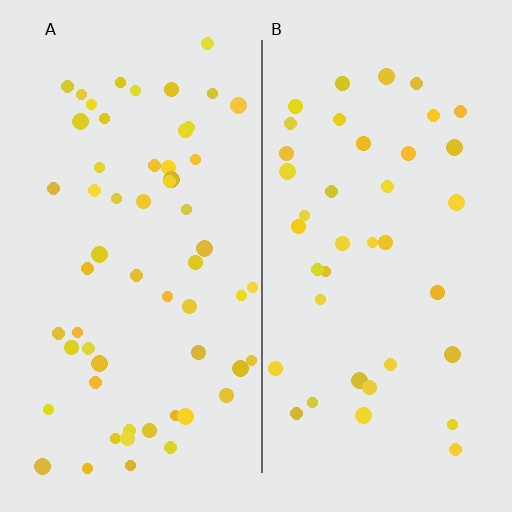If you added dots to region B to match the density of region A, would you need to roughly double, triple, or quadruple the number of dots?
Approximately double.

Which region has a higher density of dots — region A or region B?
A (the left).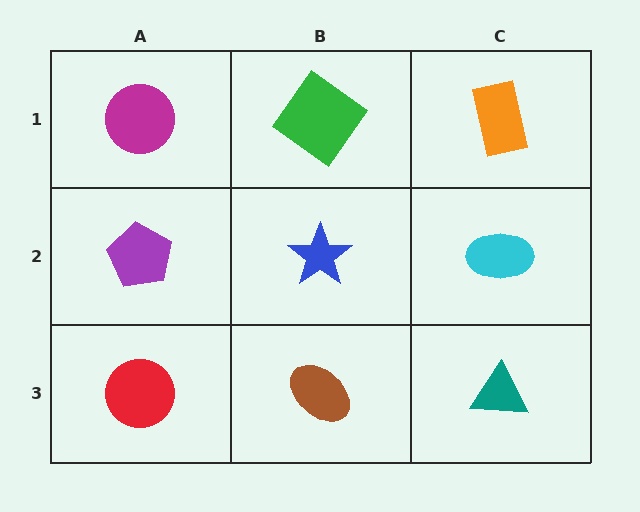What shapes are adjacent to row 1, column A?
A purple pentagon (row 2, column A), a green diamond (row 1, column B).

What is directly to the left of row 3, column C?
A brown ellipse.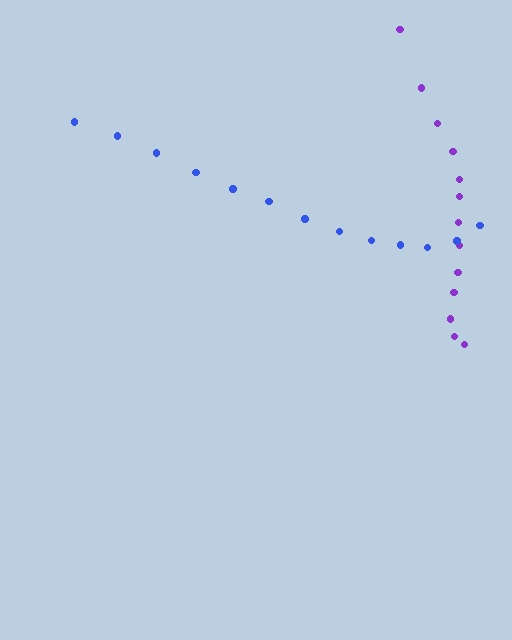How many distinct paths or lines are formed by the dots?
There are 2 distinct paths.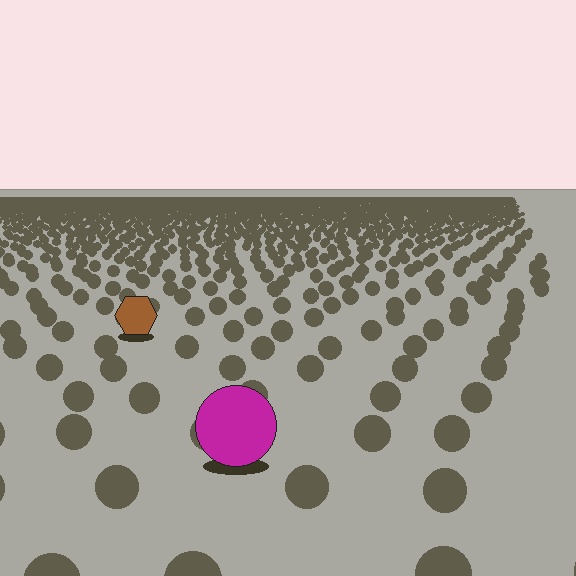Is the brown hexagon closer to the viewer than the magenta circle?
No. The magenta circle is closer — you can tell from the texture gradient: the ground texture is coarser near it.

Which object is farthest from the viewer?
The brown hexagon is farthest from the viewer. It appears smaller and the ground texture around it is denser.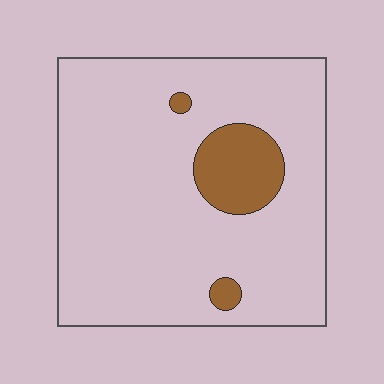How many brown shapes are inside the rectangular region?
3.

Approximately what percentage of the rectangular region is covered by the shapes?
Approximately 10%.